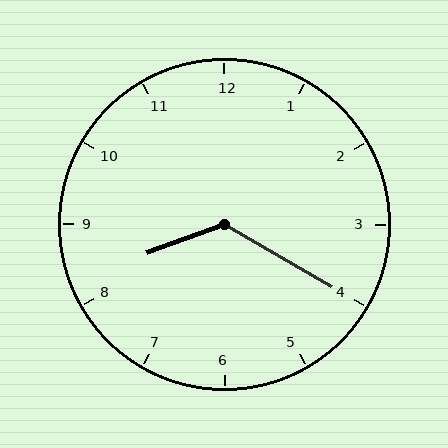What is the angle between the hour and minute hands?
Approximately 130 degrees.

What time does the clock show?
8:20.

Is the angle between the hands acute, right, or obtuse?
It is obtuse.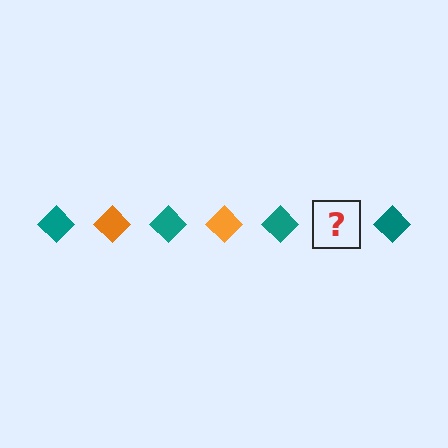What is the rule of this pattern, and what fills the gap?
The rule is that the pattern cycles through teal, orange diamonds. The gap should be filled with an orange diamond.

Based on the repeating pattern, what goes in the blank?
The blank should be an orange diamond.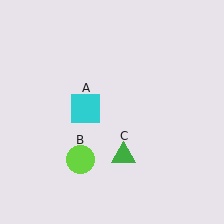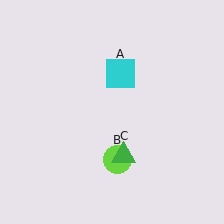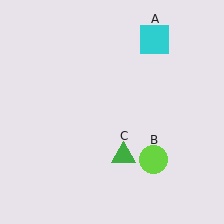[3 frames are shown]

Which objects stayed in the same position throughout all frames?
Green triangle (object C) remained stationary.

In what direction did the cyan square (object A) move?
The cyan square (object A) moved up and to the right.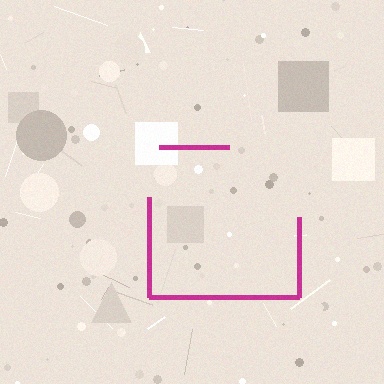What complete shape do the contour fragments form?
The contour fragments form a square.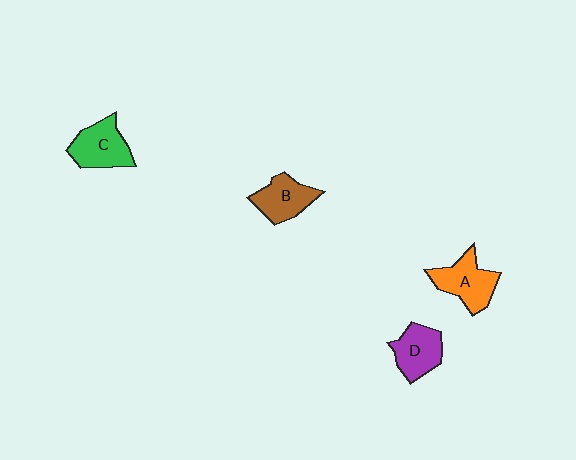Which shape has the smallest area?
Shape D (purple).